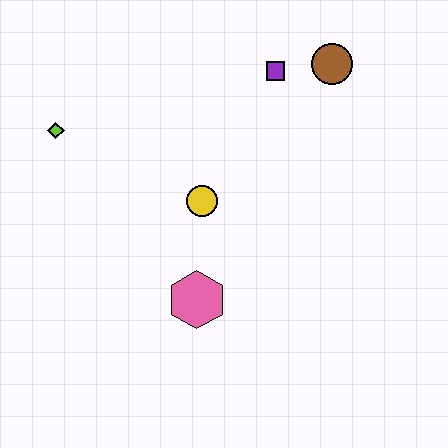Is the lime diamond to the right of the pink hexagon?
No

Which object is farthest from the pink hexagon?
The brown circle is farthest from the pink hexagon.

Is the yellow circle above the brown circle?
No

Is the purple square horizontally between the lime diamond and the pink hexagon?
No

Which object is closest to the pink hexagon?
The yellow circle is closest to the pink hexagon.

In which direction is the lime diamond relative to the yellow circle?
The lime diamond is to the left of the yellow circle.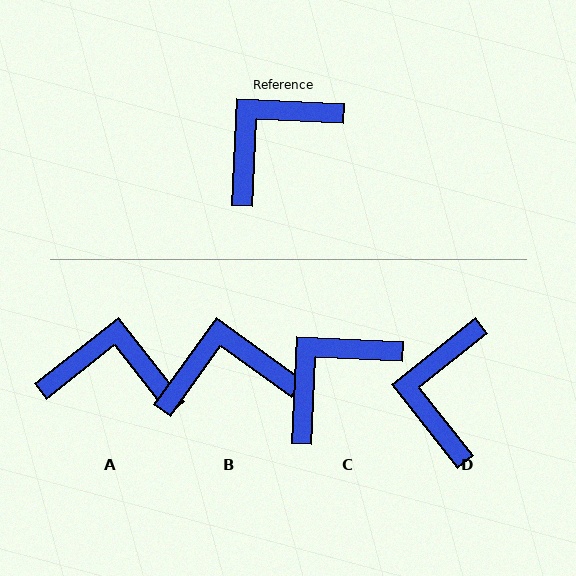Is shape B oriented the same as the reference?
No, it is off by about 33 degrees.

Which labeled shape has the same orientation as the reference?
C.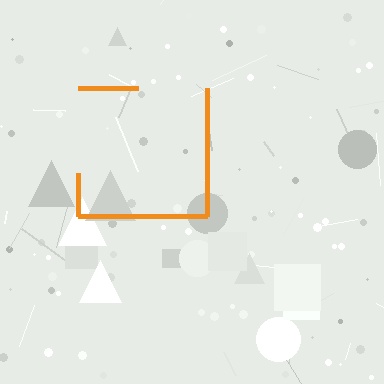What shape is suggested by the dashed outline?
The dashed outline suggests a square.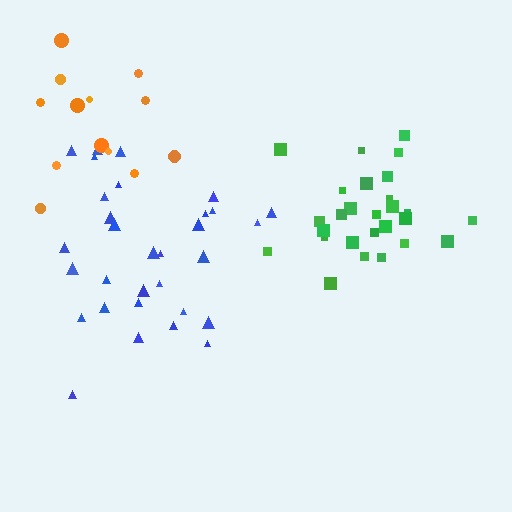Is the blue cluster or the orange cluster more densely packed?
Blue.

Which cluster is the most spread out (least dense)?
Orange.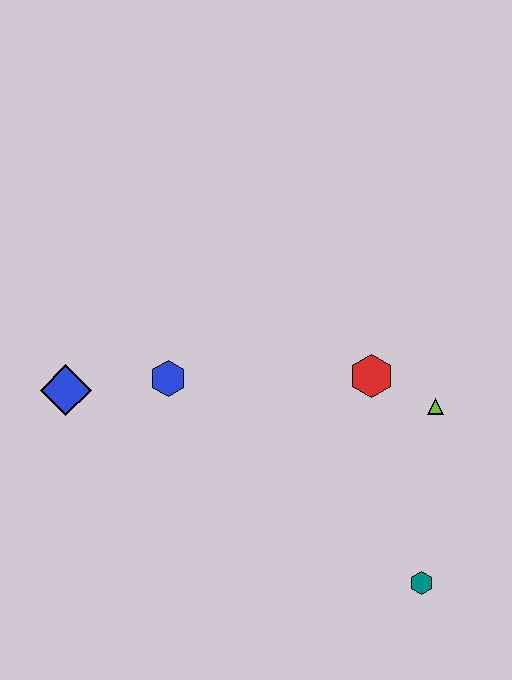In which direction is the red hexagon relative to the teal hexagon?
The red hexagon is above the teal hexagon.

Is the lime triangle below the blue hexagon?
Yes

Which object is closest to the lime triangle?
The red hexagon is closest to the lime triangle.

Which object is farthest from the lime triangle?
The blue diamond is farthest from the lime triangle.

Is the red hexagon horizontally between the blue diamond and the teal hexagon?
Yes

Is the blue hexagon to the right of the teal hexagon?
No